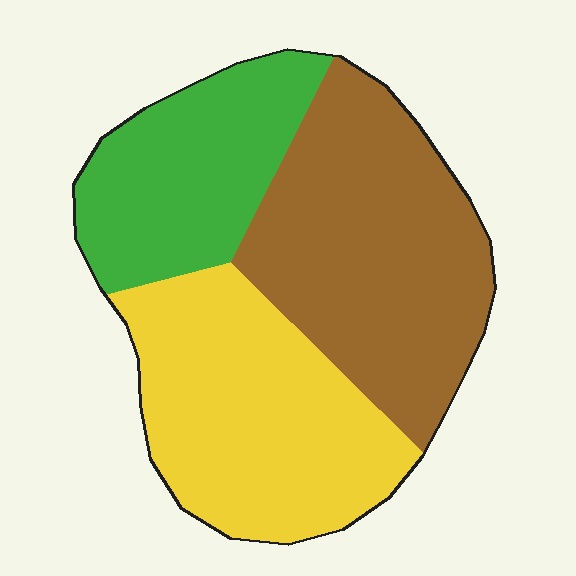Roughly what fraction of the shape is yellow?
Yellow covers around 35% of the shape.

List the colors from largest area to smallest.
From largest to smallest: brown, yellow, green.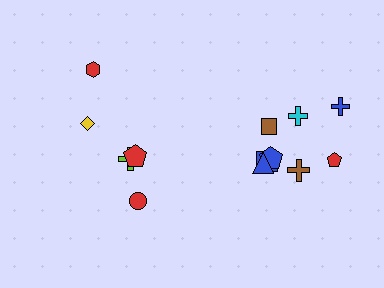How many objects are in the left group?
There are 5 objects.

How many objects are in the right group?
There are 8 objects.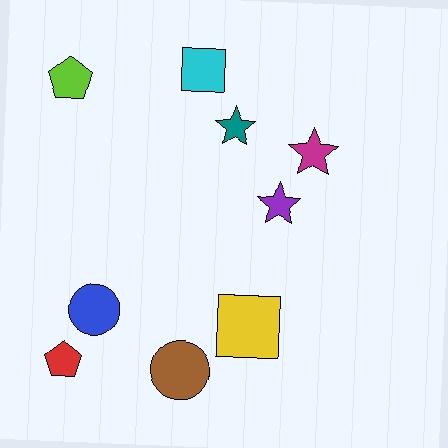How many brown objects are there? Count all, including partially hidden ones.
There is 1 brown object.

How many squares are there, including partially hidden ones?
There are 2 squares.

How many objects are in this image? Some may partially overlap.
There are 9 objects.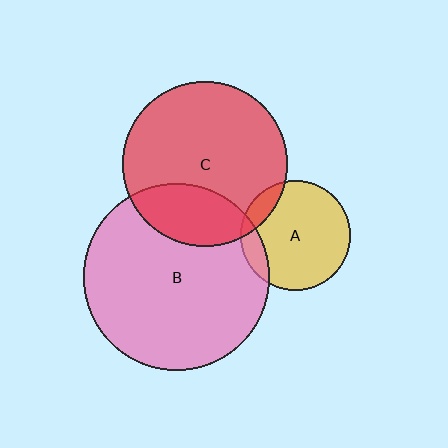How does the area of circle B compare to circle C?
Approximately 1.3 times.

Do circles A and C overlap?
Yes.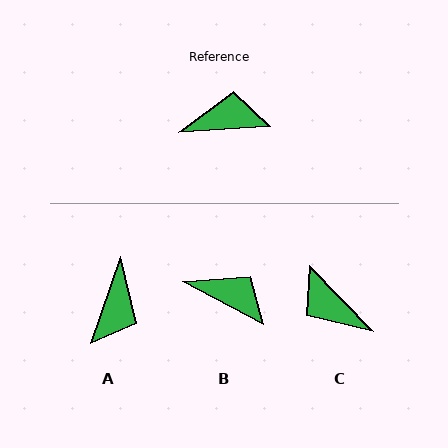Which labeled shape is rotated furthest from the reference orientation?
C, about 130 degrees away.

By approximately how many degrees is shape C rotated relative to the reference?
Approximately 130 degrees counter-clockwise.